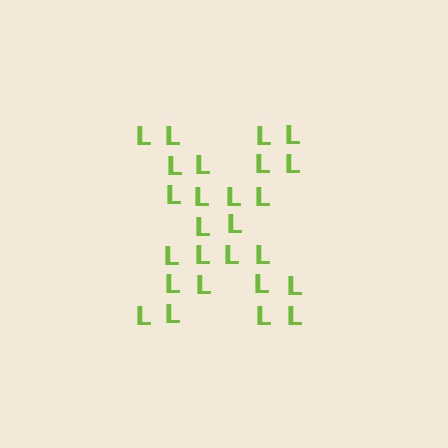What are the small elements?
The small elements are letter L's.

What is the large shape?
The large shape is the letter X.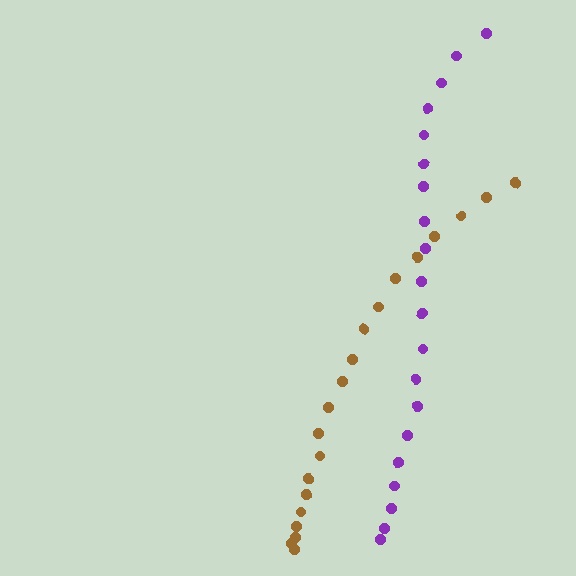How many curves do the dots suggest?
There are 2 distinct paths.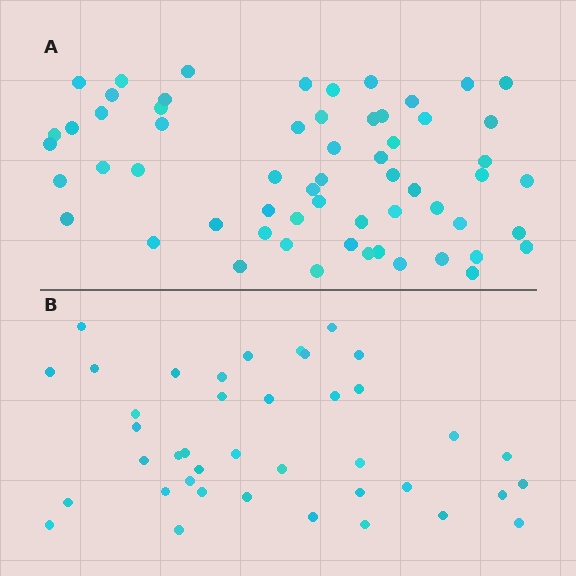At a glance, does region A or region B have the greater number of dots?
Region A (the top region) has more dots.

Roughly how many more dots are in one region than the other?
Region A has approximately 20 more dots than region B.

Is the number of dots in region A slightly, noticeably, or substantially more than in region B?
Region A has substantially more. The ratio is roughly 1.5 to 1.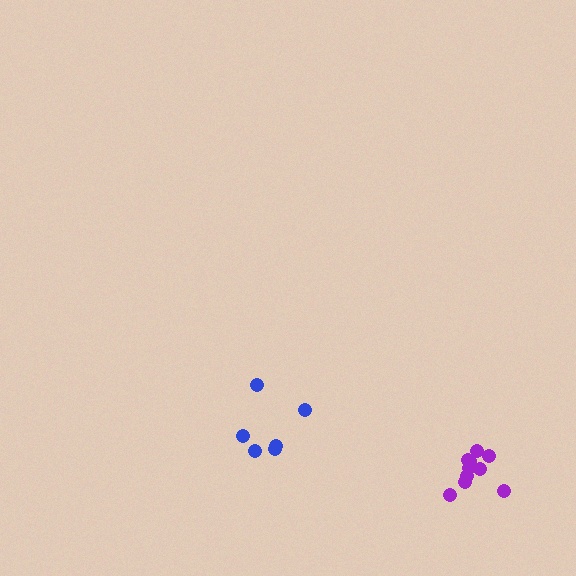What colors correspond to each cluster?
The clusters are colored: blue, purple.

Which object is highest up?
The blue cluster is topmost.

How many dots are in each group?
Group 1: 6 dots, Group 2: 10 dots (16 total).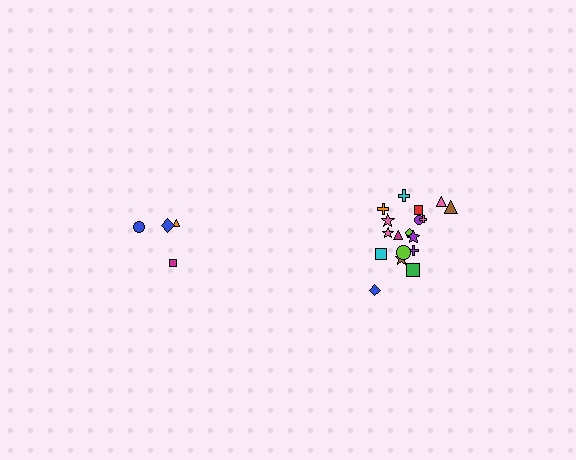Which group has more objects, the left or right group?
The right group.